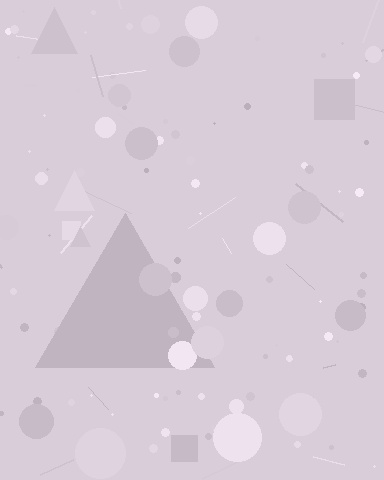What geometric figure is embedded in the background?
A triangle is embedded in the background.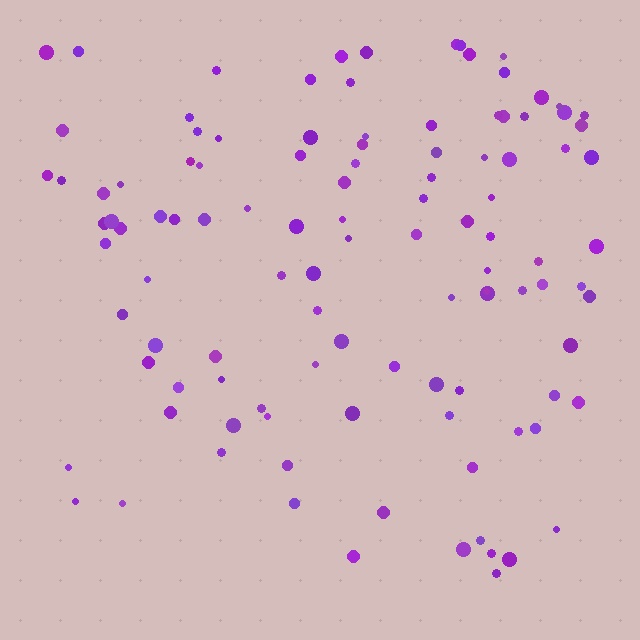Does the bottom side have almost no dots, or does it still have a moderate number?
Still a moderate number, just noticeably fewer than the top.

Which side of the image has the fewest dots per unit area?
The bottom.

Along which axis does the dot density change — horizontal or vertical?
Vertical.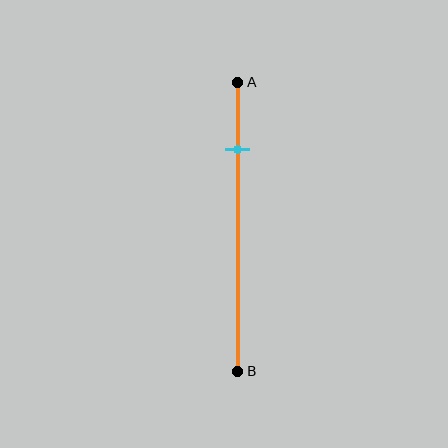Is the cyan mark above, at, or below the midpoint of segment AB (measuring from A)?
The cyan mark is above the midpoint of segment AB.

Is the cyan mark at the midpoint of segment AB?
No, the mark is at about 25% from A, not at the 50% midpoint.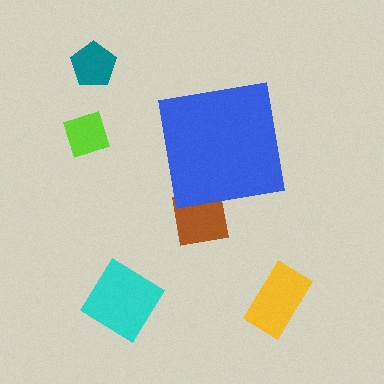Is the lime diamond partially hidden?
No, the lime diamond is fully visible.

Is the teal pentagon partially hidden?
No, the teal pentagon is fully visible.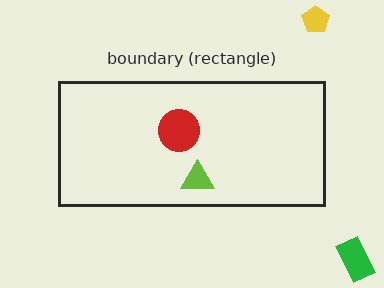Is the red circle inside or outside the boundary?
Inside.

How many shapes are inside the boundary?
2 inside, 2 outside.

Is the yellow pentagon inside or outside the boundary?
Outside.